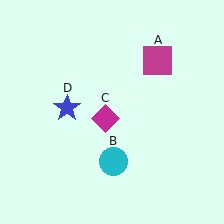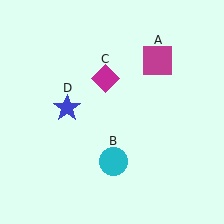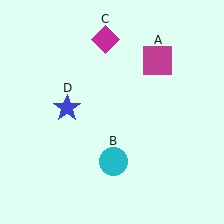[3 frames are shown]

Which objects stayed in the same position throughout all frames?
Magenta square (object A) and cyan circle (object B) and blue star (object D) remained stationary.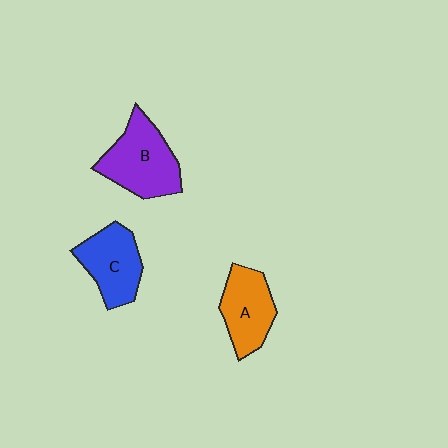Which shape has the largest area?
Shape B (purple).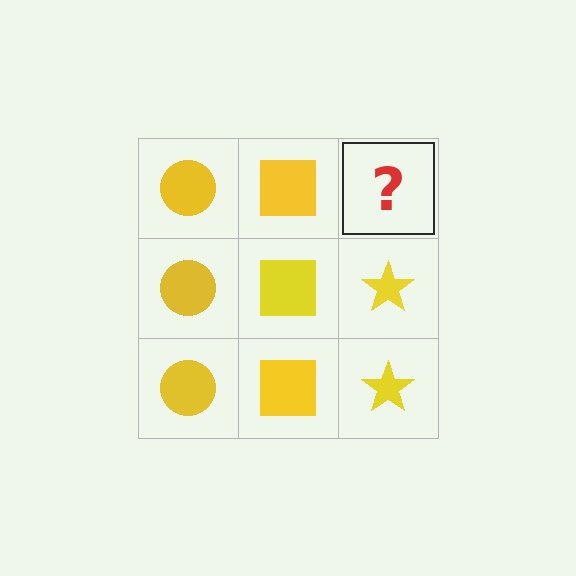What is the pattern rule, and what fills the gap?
The rule is that each column has a consistent shape. The gap should be filled with a yellow star.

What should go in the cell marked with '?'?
The missing cell should contain a yellow star.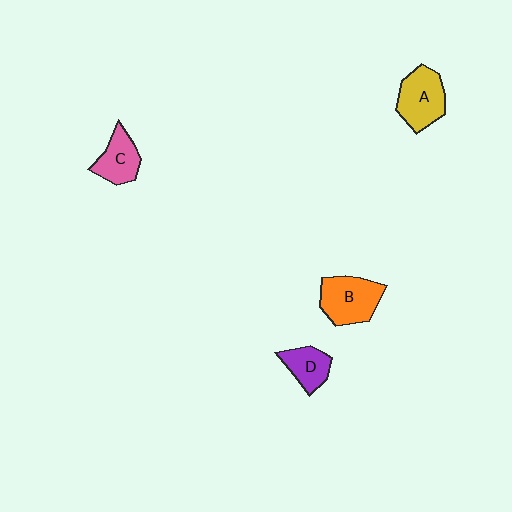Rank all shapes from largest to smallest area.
From largest to smallest: B (orange), A (yellow), C (pink), D (purple).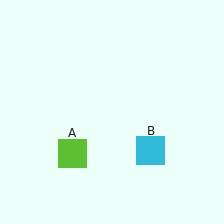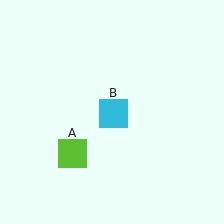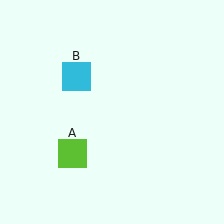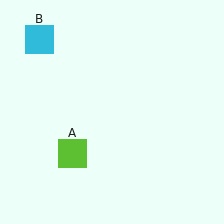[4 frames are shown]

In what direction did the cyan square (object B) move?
The cyan square (object B) moved up and to the left.